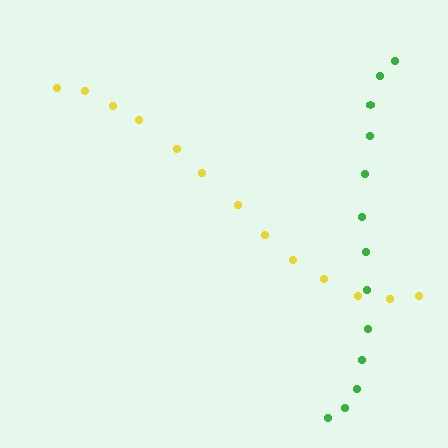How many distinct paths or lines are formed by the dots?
There are 2 distinct paths.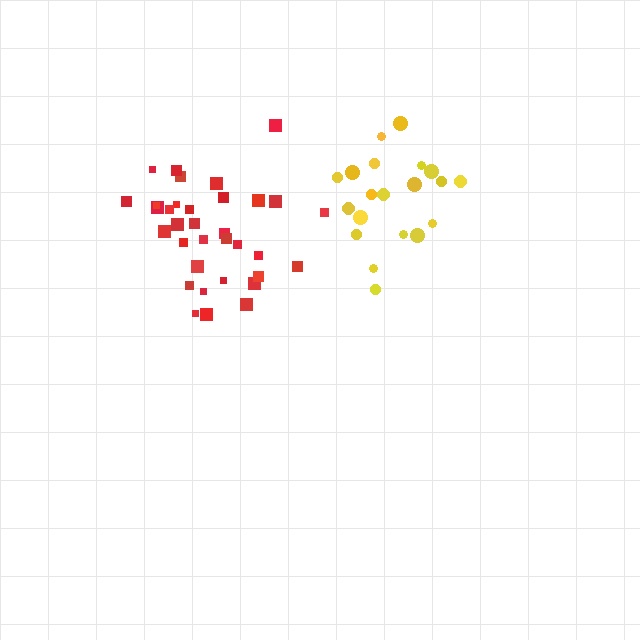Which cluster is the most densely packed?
Yellow.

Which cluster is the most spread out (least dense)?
Red.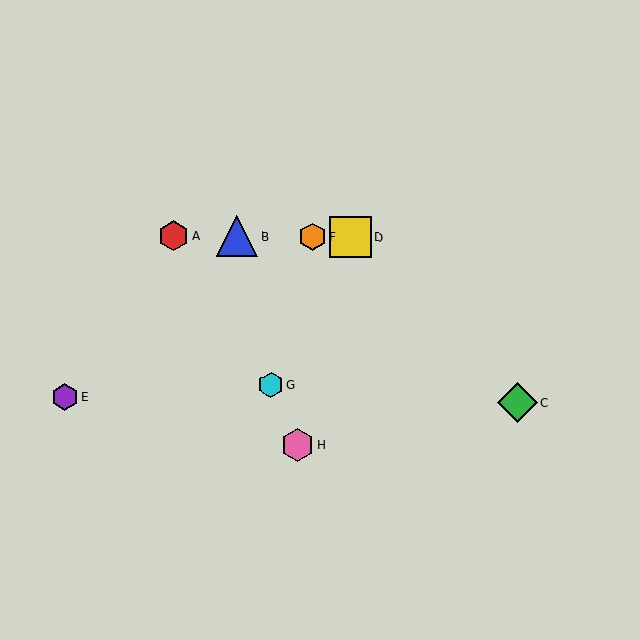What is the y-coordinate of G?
Object G is at y≈385.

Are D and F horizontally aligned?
Yes, both are at y≈237.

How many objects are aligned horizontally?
4 objects (A, B, D, F) are aligned horizontally.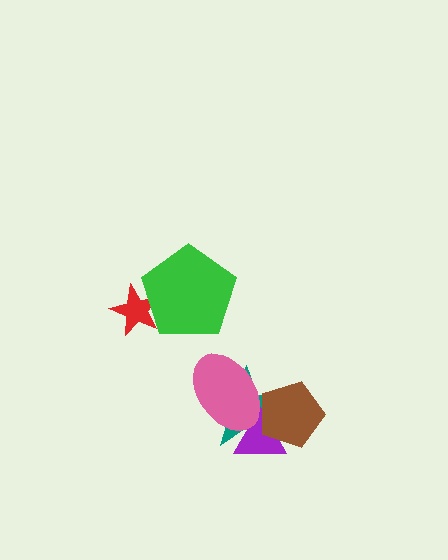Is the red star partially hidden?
Yes, it is partially covered by another shape.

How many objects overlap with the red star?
1 object overlaps with the red star.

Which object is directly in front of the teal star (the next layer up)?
The purple triangle is directly in front of the teal star.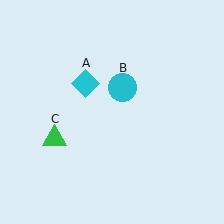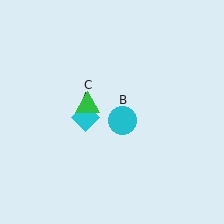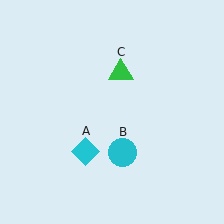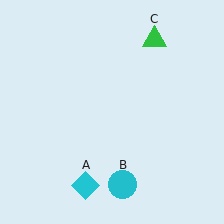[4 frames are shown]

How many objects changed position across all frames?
3 objects changed position: cyan diamond (object A), cyan circle (object B), green triangle (object C).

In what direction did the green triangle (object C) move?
The green triangle (object C) moved up and to the right.